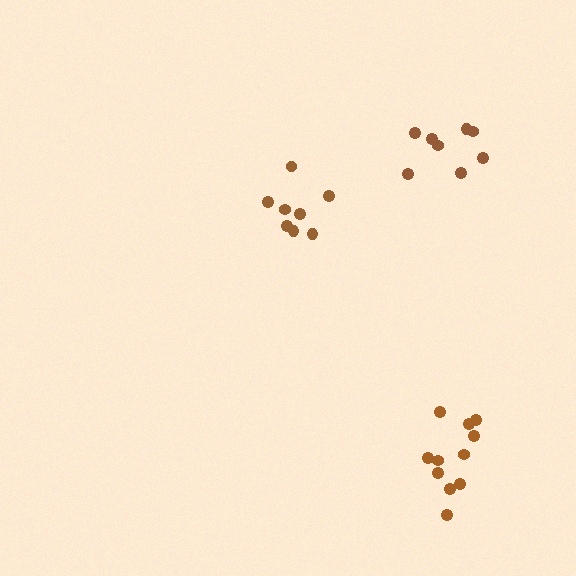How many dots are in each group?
Group 1: 8 dots, Group 2: 8 dots, Group 3: 11 dots (27 total).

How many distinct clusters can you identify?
There are 3 distinct clusters.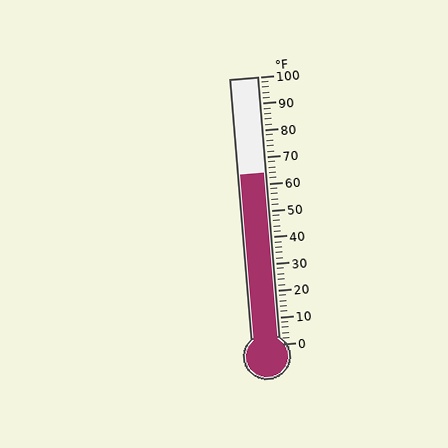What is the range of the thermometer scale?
The thermometer scale ranges from 0°F to 100°F.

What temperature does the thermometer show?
The thermometer shows approximately 64°F.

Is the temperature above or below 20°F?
The temperature is above 20°F.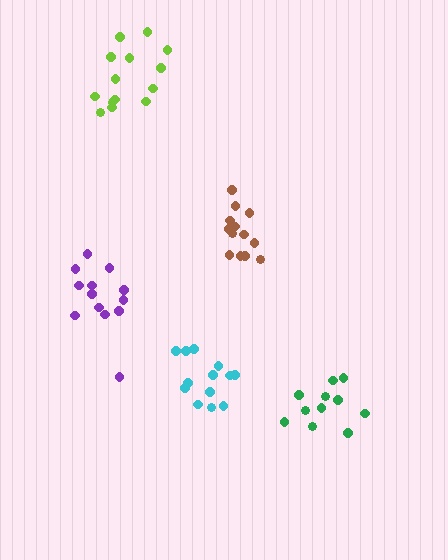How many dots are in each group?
Group 1: 14 dots, Group 2: 13 dots, Group 3: 13 dots, Group 4: 11 dots, Group 5: 13 dots (64 total).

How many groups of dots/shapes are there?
There are 5 groups.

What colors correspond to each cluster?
The clusters are colored: lime, brown, cyan, green, purple.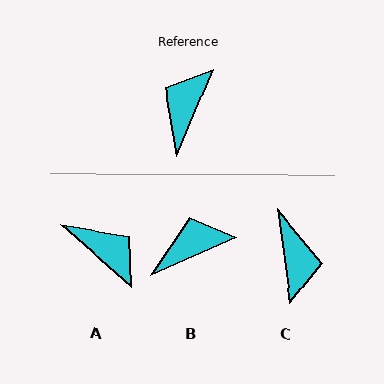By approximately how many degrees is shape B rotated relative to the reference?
Approximately 44 degrees clockwise.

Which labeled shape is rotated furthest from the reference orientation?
C, about 150 degrees away.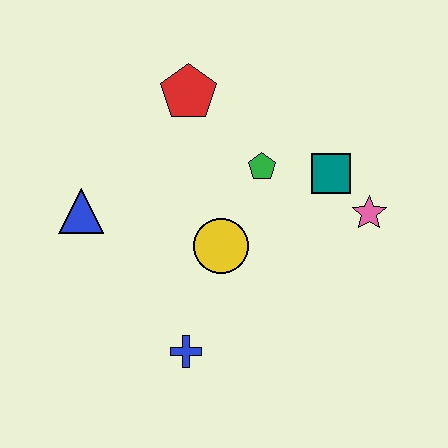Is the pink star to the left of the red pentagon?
No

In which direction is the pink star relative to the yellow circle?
The pink star is to the right of the yellow circle.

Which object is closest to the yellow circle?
The green pentagon is closest to the yellow circle.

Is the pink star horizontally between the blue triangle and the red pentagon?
No